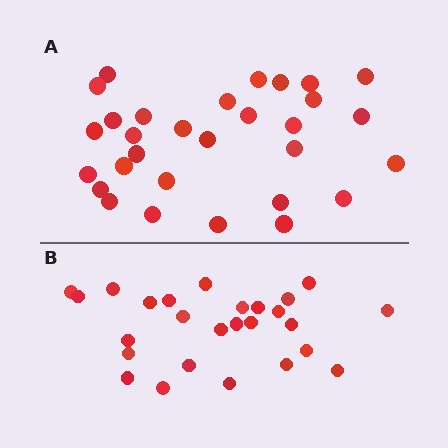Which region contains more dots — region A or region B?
Region A (the top region) has more dots.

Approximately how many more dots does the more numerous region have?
Region A has about 4 more dots than region B.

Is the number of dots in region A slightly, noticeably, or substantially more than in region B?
Region A has only slightly more — the two regions are fairly close. The ratio is roughly 1.2 to 1.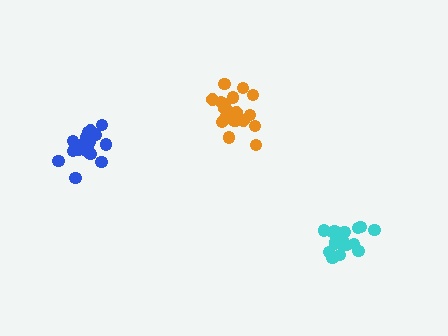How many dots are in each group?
Group 1: 20 dots, Group 2: 21 dots, Group 3: 19 dots (60 total).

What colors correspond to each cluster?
The clusters are colored: cyan, orange, blue.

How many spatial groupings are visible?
There are 3 spatial groupings.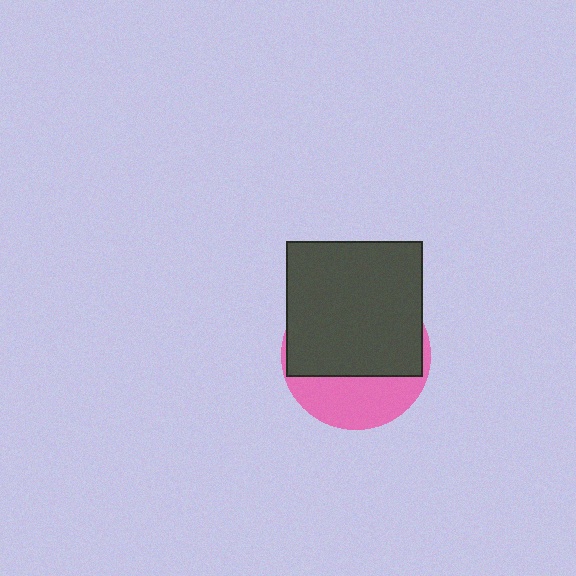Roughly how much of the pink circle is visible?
A small part of it is visible (roughly 34%).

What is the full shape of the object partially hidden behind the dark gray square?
The partially hidden object is a pink circle.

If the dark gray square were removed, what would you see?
You would see the complete pink circle.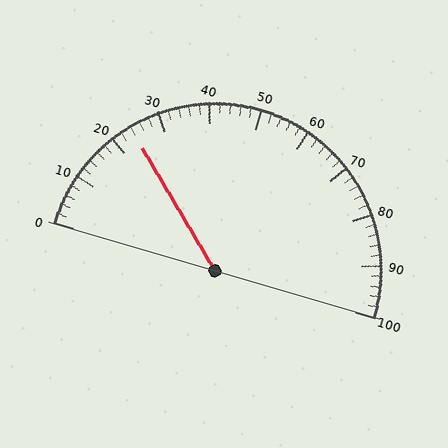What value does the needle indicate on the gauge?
The needle indicates approximately 24.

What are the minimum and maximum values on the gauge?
The gauge ranges from 0 to 100.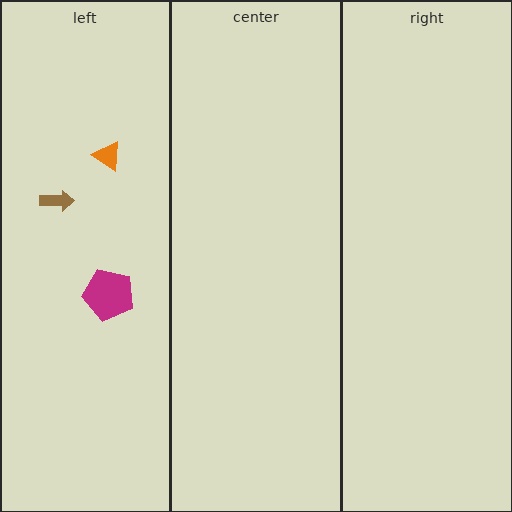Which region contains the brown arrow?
The left region.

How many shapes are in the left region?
3.